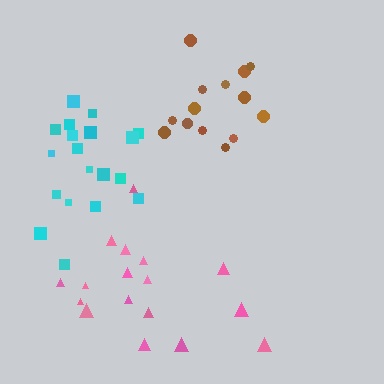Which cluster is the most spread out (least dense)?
Pink.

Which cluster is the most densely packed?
Brown.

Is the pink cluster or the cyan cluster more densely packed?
Cyan.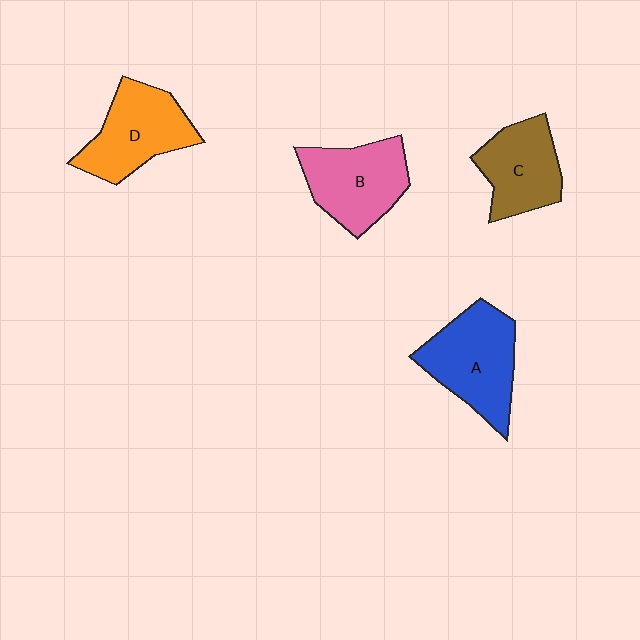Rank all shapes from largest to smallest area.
From largest to smallest: A (blue), B (pink), D (orange), C (brown).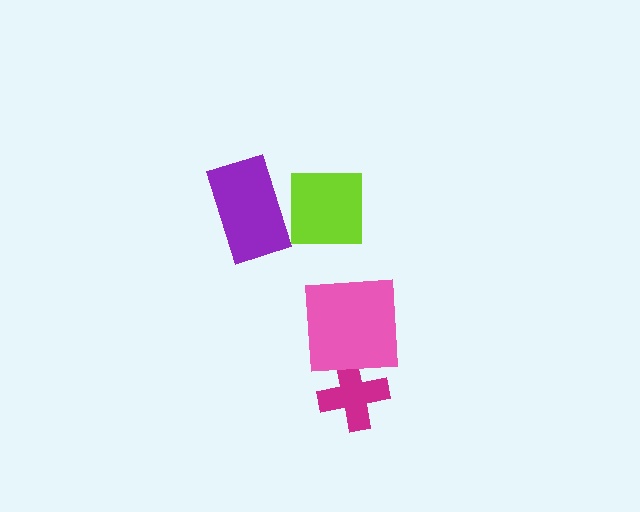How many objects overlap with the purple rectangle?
0 objects overlap with the purple rectangle.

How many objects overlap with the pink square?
1 object overlaps with the pink square.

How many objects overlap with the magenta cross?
1 object overlaps with the magenta cross.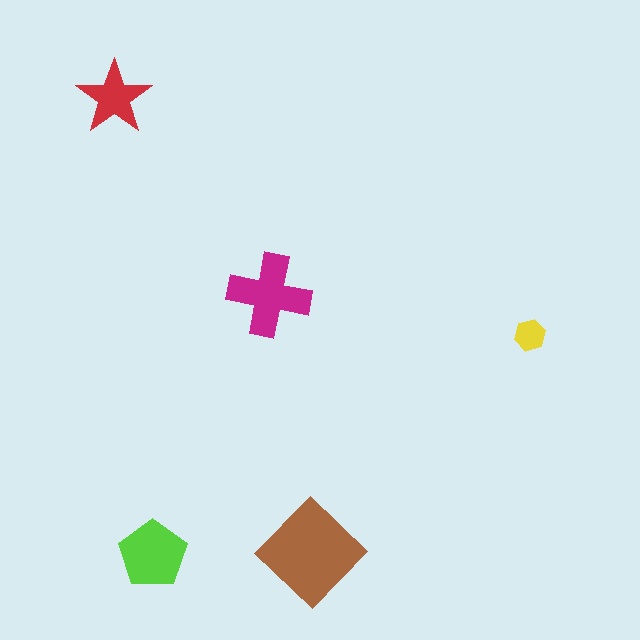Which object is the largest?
The brown diamond.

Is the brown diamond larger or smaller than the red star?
Larger.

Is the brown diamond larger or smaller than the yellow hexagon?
Larger.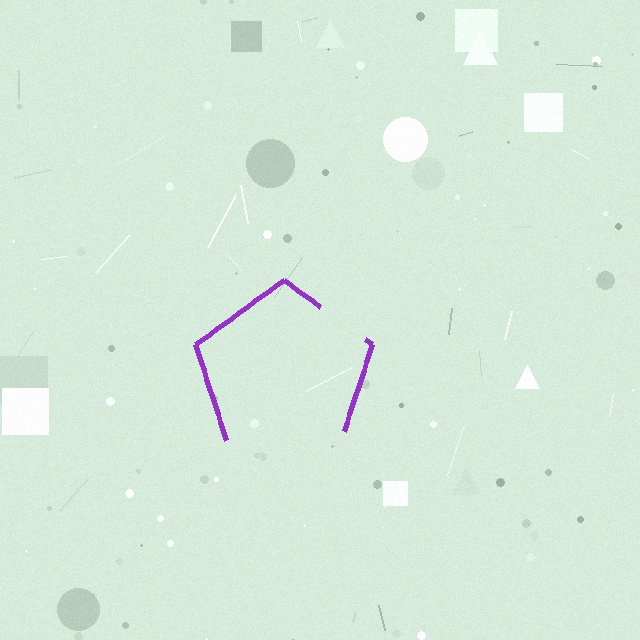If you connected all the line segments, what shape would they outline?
They would outline a pentagon.